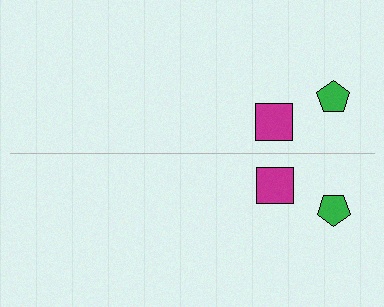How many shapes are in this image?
There are 4 shapes in this image.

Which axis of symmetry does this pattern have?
The pattern has a horizontal axis of symmetry running through the center of the image.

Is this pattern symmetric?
Yes, this pattern has bilateral (reflection) symmetry.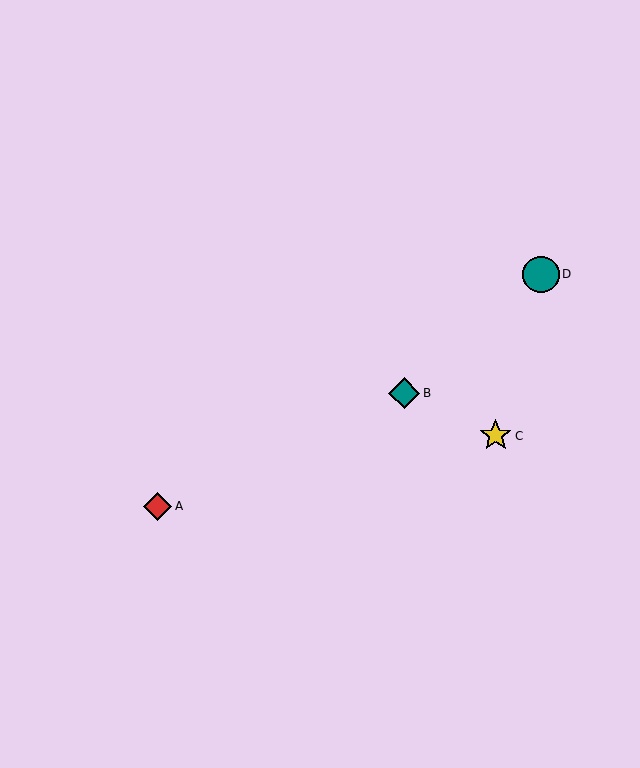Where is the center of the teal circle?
The center of the teal circle is at (541, 274).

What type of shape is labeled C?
Shape C is a yellow star.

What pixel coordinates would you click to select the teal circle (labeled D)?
Click at (541, 274) to select the teal circle D.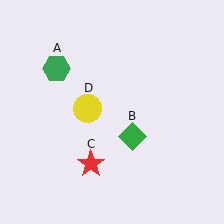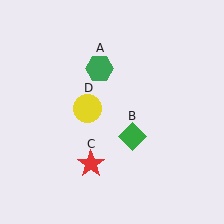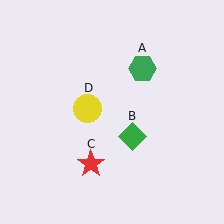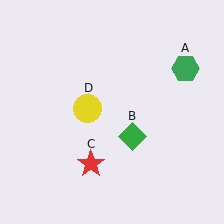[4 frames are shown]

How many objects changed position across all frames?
1 object changed position: green hexagon (object A).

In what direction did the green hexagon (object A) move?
The green hexagon (object A) moved right.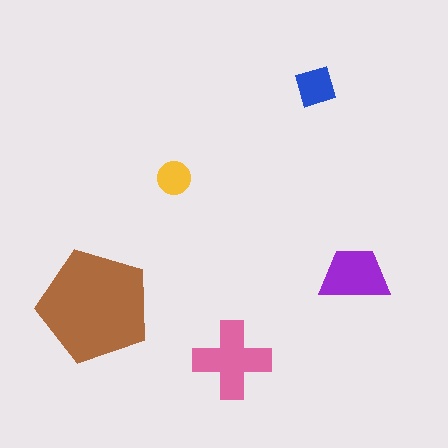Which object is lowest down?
The pink cross is bottommost.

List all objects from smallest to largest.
The yellow circle, the blue diamond, the purple trapezoid, the pink cross, the brown pentagon.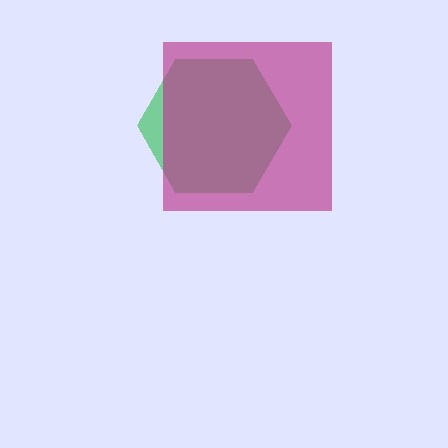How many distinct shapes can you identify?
There are 2 distinct shapes: a green hexagon, a magenta square.